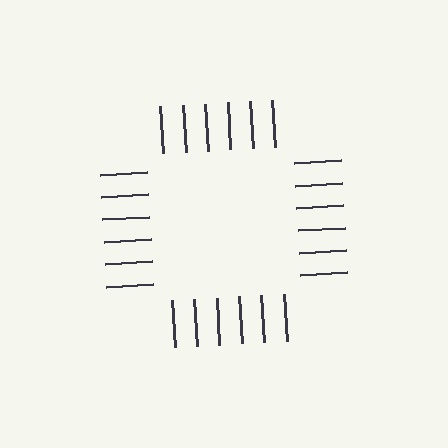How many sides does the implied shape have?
4 sides — the line-ends trace a square.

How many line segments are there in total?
24 — 6 along each of the 4 edges.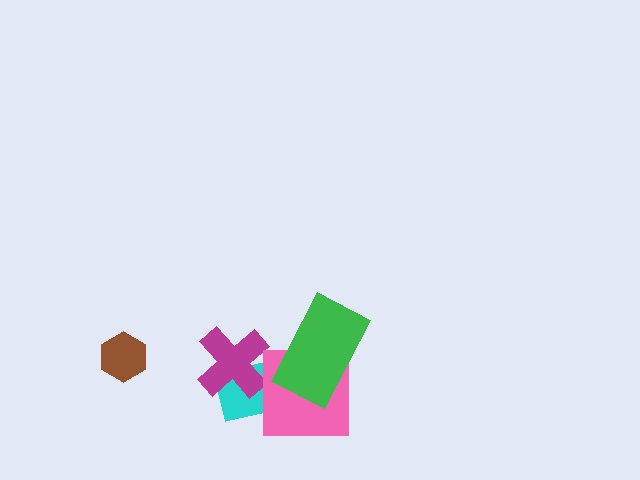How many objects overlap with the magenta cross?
1 object overlaps with the magenta cross.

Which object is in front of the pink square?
The green rectangle is in front of the pink square.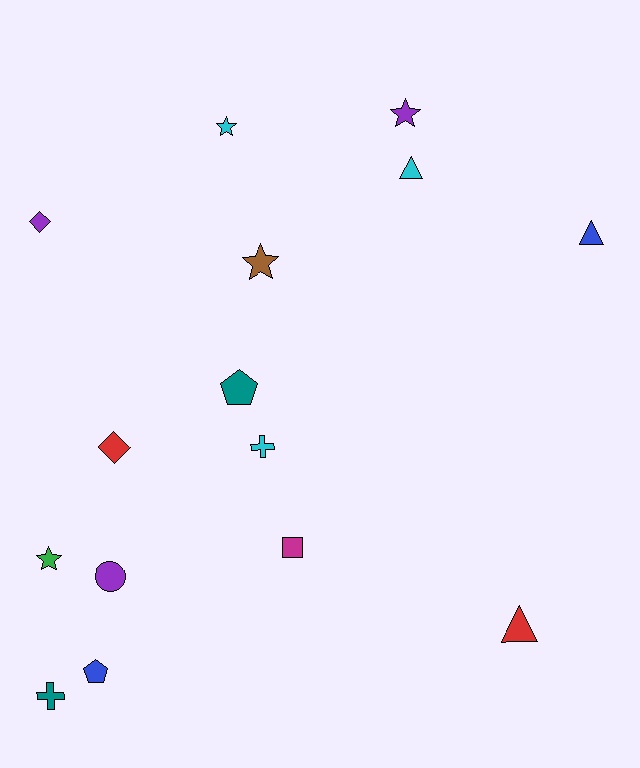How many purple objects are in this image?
There are 3 purple objects.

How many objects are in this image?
There are 15 objects.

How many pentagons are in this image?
There are 2 pentagons.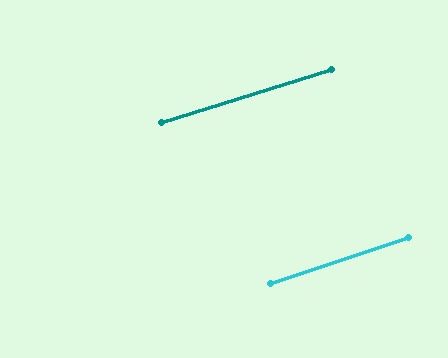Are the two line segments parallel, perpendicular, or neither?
Parallel — their directions differ by only 1.4°.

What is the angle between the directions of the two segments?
Approximately 1 degree.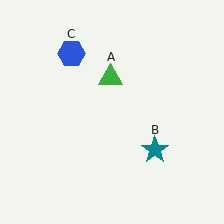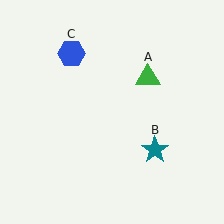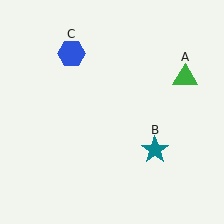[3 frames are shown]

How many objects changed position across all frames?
1 object changed position: green triangle (object A).